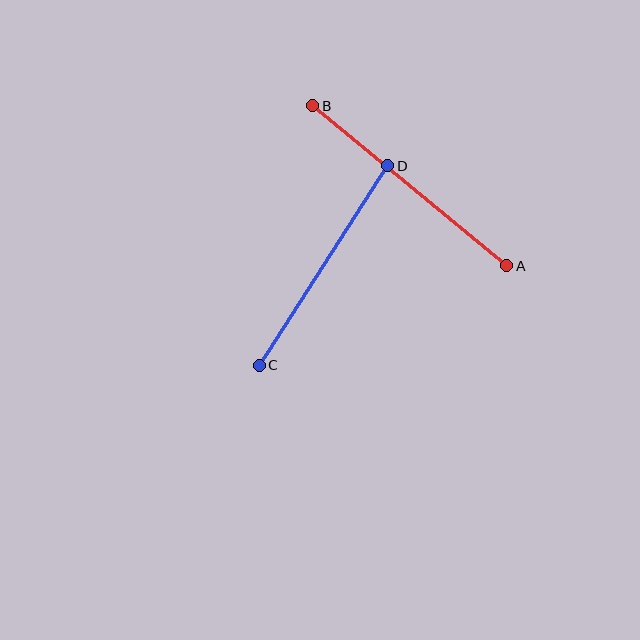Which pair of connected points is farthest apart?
Points A and B are farthest apart.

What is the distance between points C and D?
The distance is approximately 237 pixels.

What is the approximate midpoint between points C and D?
The midpoint is at approximately (324, 266) pixels.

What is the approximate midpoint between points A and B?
The midpoint is at approximately (410, 186) pixels.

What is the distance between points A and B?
The distance is approximately 251 pixels.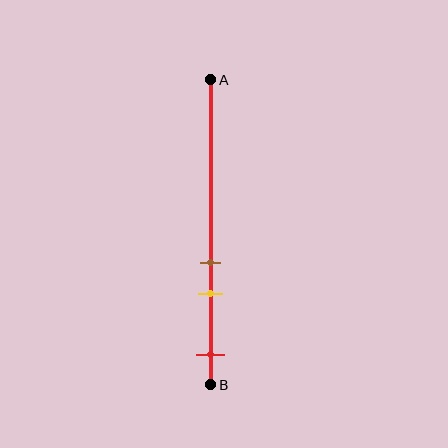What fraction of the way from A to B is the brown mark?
The brown mark is approximately 60% (0.6) of the way from A to B.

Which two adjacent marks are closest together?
The brown and yellow marks are the closest adjacent pair.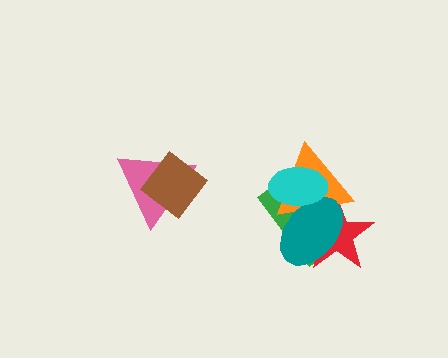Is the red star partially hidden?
Yes, it is partially covered by another shape.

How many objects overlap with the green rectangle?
4 objects overlap with the green rectangle.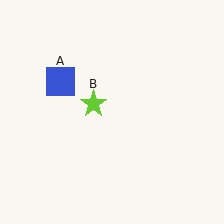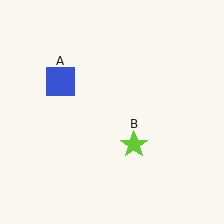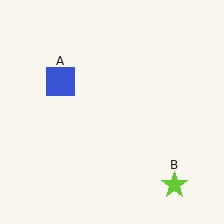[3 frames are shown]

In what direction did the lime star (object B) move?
The lime star (object B) moved down and to the right.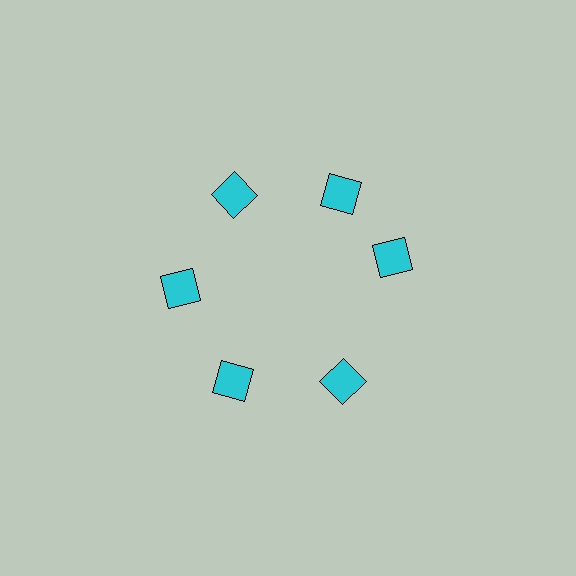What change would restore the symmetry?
The symmetry would be restored by rotating it back into even spacing with its neighbors so that all 6 squares sit at equal angles and equal distance from the center.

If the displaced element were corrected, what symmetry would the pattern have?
It would have 6-fold rotational symmetry — the pattern would map onto itself every 60 degrees.